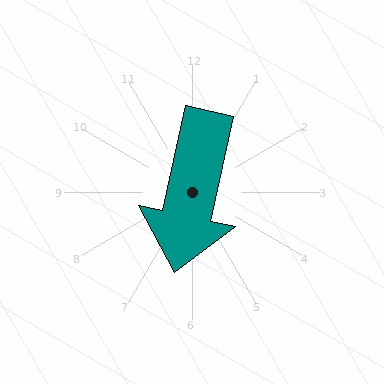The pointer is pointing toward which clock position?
Roughly 6 o'clock.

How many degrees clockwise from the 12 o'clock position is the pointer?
Approximately 192 degrees.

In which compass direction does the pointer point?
South.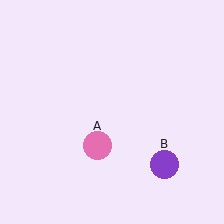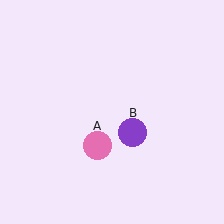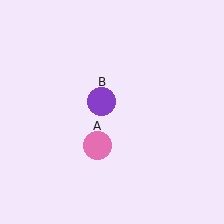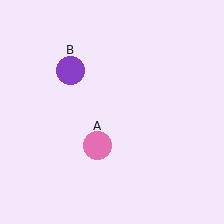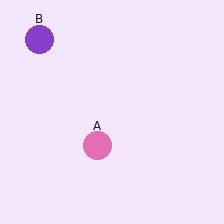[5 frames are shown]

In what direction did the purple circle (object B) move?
The purple circle (object B) moved up and to the left.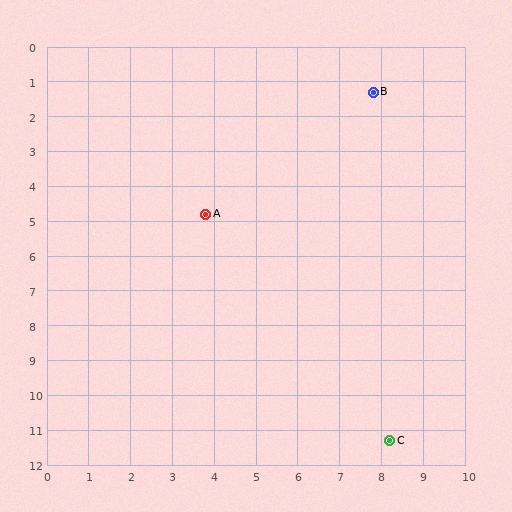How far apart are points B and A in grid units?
Points B and A are about 5.3 grid units apart.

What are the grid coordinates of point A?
Point A is at approximately (3.8, 4.8).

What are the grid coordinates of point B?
Point B is at approximately (7.8, 1.3).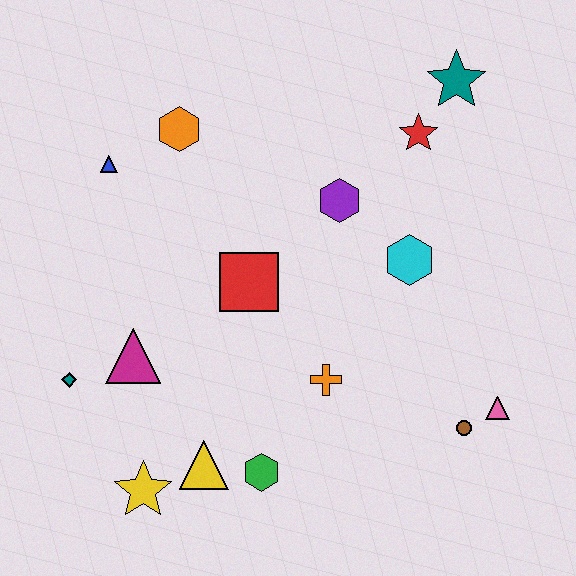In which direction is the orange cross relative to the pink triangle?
The orange cross is to the left of the pink triangle.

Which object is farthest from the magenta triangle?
The teal star is farthest from the magenta triangle.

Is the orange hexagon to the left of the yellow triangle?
Yes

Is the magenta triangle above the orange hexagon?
No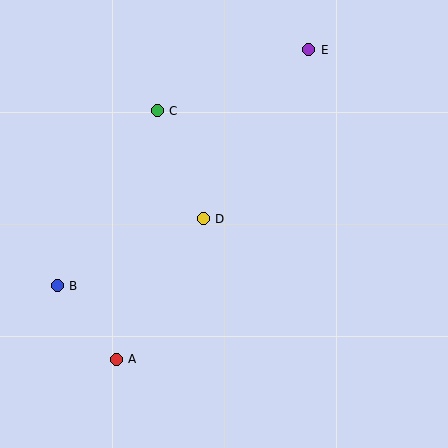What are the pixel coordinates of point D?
Point D is at (203, 219).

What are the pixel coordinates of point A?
Point A is at (116, 359).